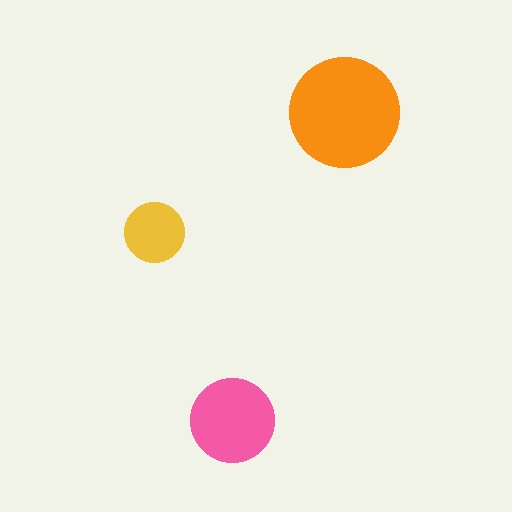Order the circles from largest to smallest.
the orange one, the pink one, the yellow one.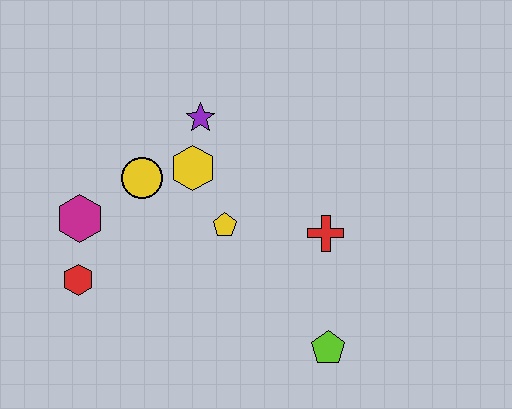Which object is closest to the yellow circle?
The yellow hexagon is closest to the yellow circle.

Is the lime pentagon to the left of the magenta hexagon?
No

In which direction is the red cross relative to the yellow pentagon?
The red cross is to the right of the yellow pentagon.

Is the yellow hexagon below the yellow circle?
No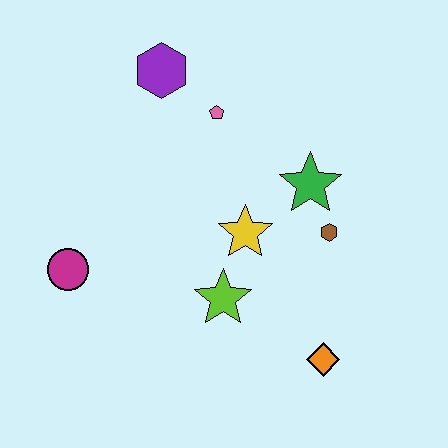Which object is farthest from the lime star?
The purple hexagon is farthest from the lime star.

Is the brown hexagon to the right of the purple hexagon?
Yes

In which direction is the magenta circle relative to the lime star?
The magenta circle is to the left of the lime star.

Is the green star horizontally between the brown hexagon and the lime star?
Yes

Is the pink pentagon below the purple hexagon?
Yes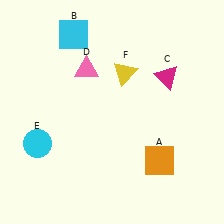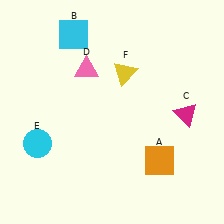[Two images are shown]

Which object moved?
The magenta triangle (C) moved down.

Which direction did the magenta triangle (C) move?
The magenta triangle (C) moved down.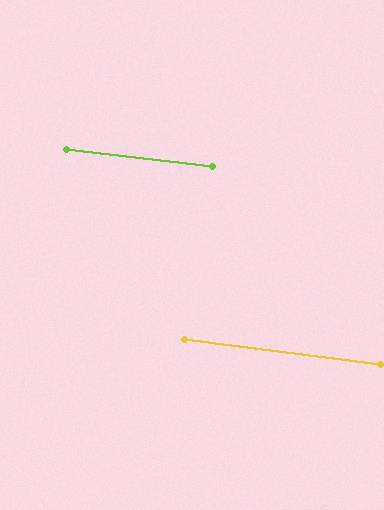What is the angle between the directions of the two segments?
Approximately 1 degree.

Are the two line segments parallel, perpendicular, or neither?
Parallel — their directions differ by only 0.5°.